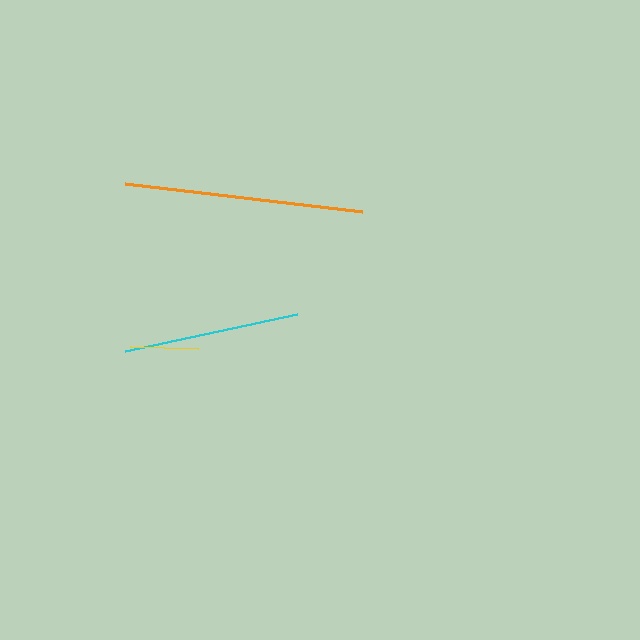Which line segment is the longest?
The orange line is the longest at approximately 239 pixels.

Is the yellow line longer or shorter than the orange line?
The orange line is longer than the yellow line.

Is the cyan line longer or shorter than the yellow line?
The cyan line is longer than the yellow line.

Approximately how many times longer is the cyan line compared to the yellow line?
The cyan line is approximately 2.6 times the length of the yellow line.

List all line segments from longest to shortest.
From longest to shortest: orange, cyan, yellow.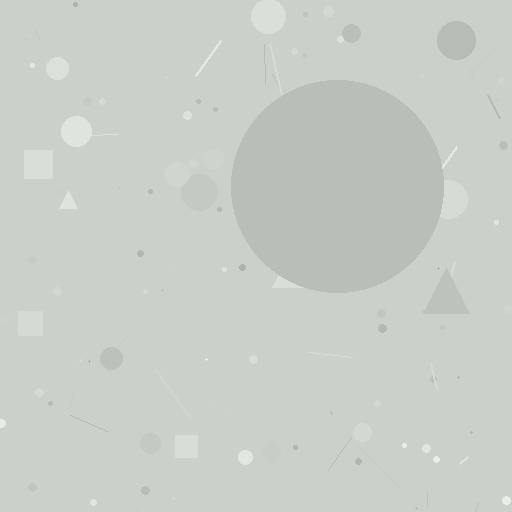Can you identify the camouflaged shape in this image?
The camouflaged shape is a circle.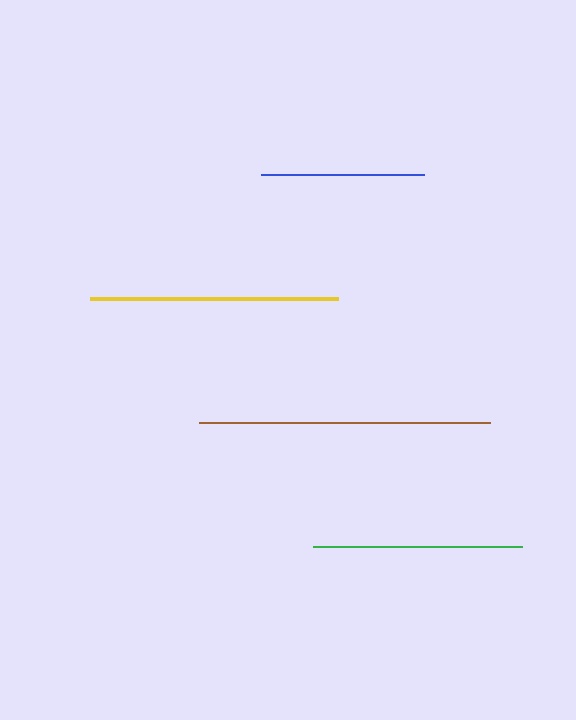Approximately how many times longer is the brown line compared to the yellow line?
The brown line is approximately 1.2 times the length of the yellow line.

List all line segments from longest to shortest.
From longest to shortest: brown, yellow, green, blue.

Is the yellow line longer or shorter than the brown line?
The brown line is longer than the yellow line.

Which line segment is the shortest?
The blue line is the shortest at approximately 164 pixels.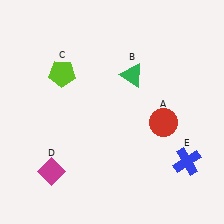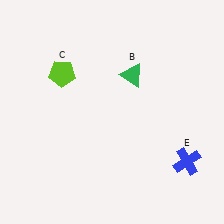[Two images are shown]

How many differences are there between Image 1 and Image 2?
There are 2 differences between the two images.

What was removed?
The red circle (A), the magenta diamond (D) were removed in Image 2.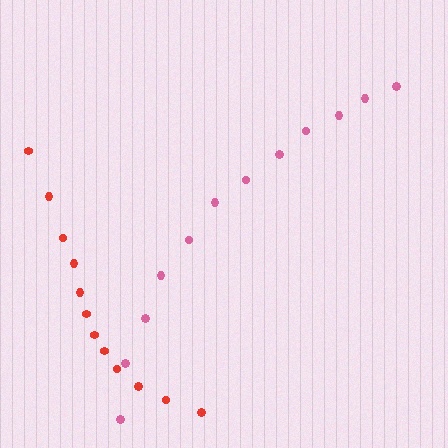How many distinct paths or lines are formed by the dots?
There are 2 distinct paths.